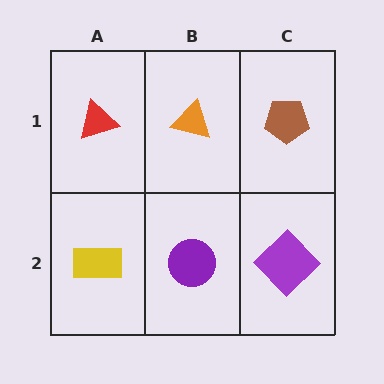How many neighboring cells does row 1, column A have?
2.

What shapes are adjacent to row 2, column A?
A red triangle (row 1, column A), a purple circle (row 2, column B).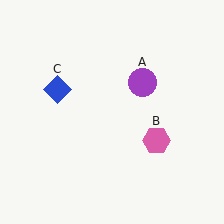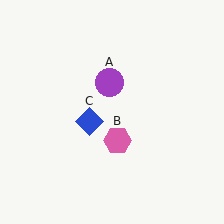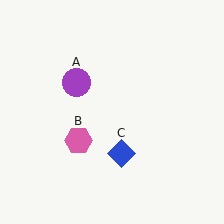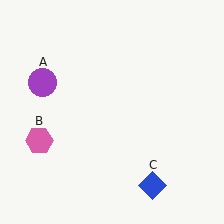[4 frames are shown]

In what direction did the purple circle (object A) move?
The purple circle (object A) moved left.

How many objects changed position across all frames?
3 objects changed position: purple circle (object A), pink hexagon (object B), blue diamond (object C).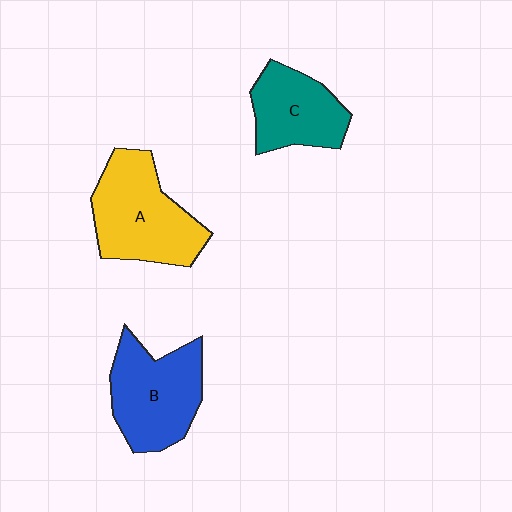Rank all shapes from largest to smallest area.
From largest to smallest: A (yellow), B (blue), C (teal).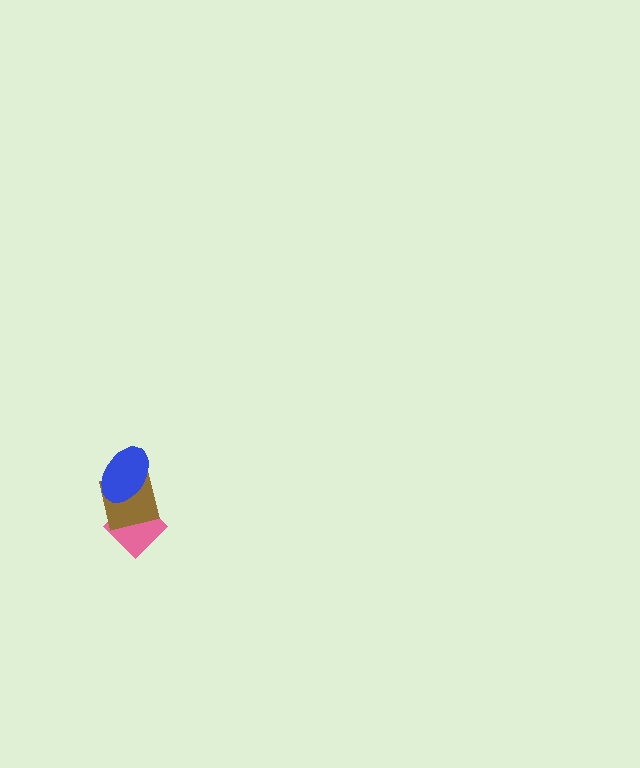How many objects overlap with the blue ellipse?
2 objects overlap with the blue ellipse.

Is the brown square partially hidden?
Yes, it is partially covered by another shape.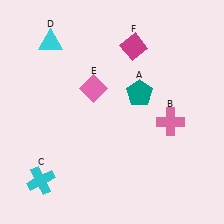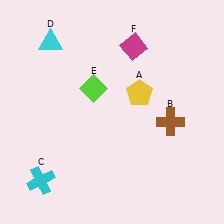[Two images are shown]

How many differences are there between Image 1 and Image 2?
There are 3 differences between the two images.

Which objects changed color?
A changed from teal to yellow. B changed from pink to brown. E changed from pink to lime.